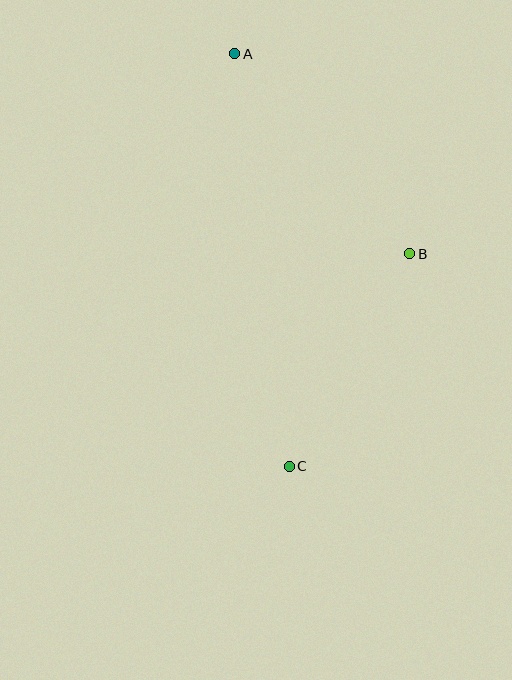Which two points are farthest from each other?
Points A and C are farthest from each other.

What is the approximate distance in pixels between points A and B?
The distance between A and B is approximately 266 pixels.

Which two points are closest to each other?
Points B and C are closest to each other.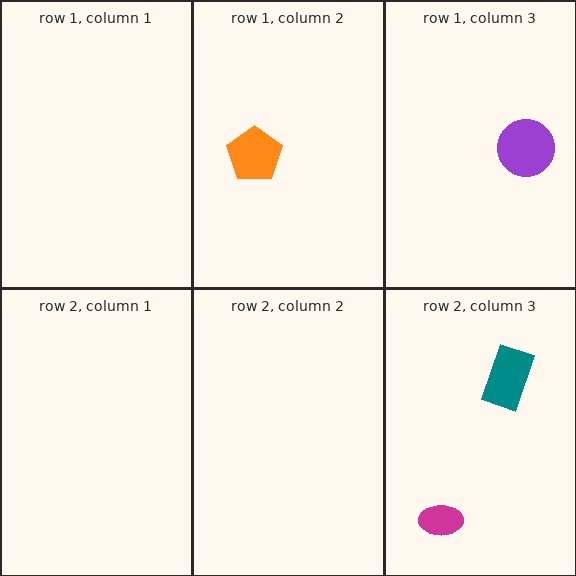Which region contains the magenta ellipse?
The row 2, column 3 region.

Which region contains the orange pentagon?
The row 1, column 2 region.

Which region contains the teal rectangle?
The row 2, column 3 region.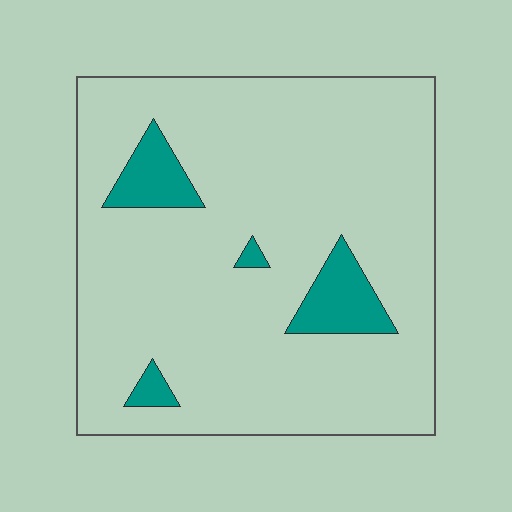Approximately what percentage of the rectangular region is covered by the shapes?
Approximately 10%.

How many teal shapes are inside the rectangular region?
4.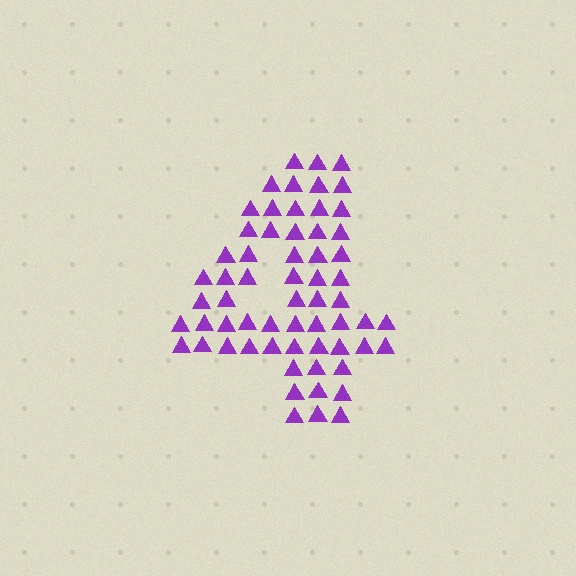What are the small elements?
The small elements are triangles.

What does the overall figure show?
The overall figure shows the digit 4.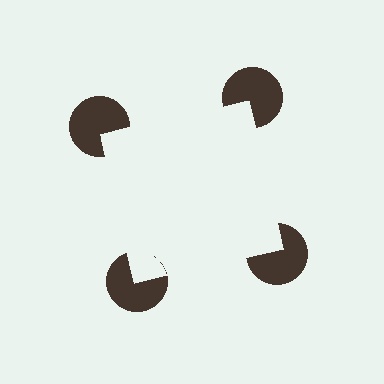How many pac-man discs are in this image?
There are 4 — one at each vertex of the illusory square.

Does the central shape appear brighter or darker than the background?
It typically appears slightly brighter than the background, even though no actual brightness change is drawn.